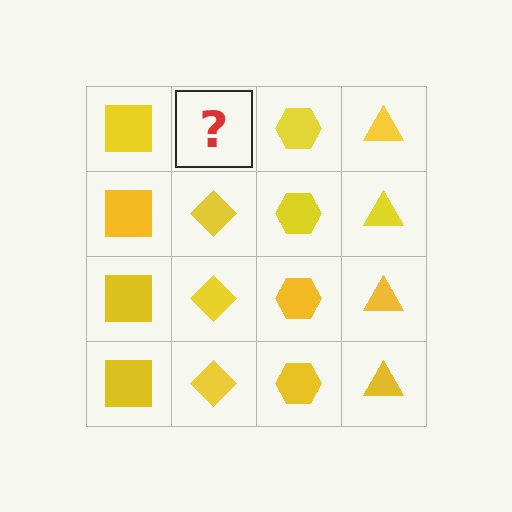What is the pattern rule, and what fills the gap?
The rule is that each column has a consistent shape. The gap should be filled with a yellow diamond.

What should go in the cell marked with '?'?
The missing cell should contain a yellow diamond.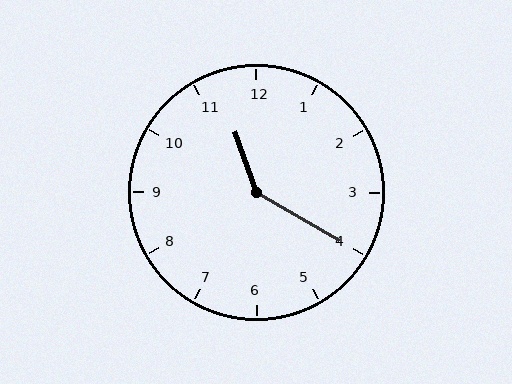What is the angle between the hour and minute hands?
Approximately 140 degrees.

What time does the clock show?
11:20.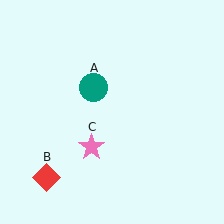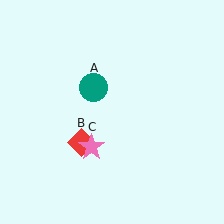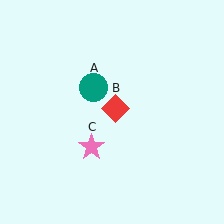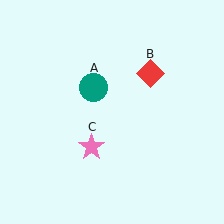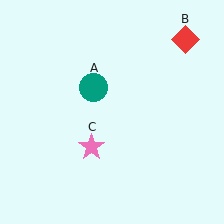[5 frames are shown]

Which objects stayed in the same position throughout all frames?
Teal circle (object A) and pink star (object C) remained stationary.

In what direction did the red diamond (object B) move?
The red diamond (object B) moved up and to the right.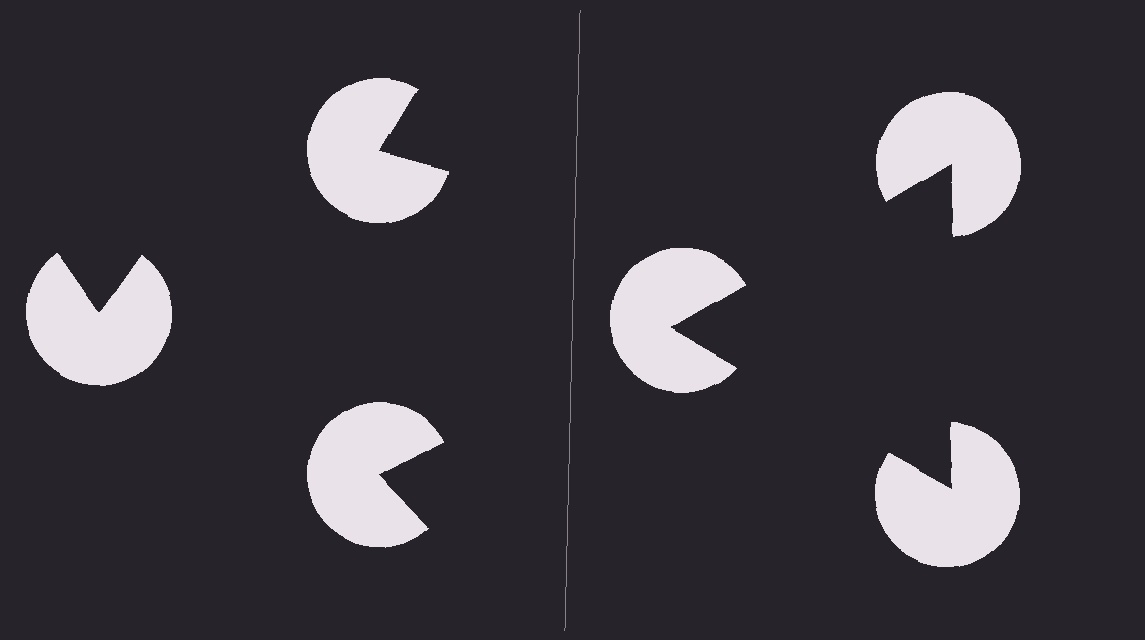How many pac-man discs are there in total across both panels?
6 — 3 on each side.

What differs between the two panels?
The pac-man discs are positioned identically on both sides; only the wedge orientations differ. On the right they align to a triangle; on the left they are misaligned.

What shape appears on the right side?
An illusory triangle.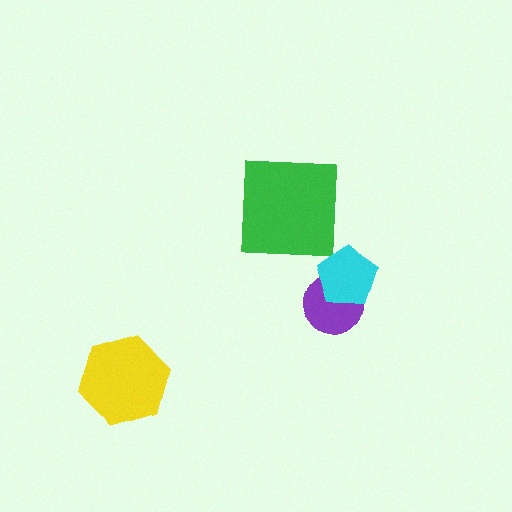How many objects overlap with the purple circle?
1 object overlaps with the purple circle.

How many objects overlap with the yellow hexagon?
0 objects overlap with the yellow hexagon.